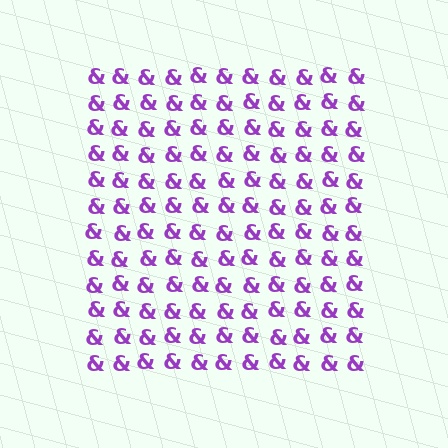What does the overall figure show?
The overall figure shows a square.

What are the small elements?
The small elements are ampersands.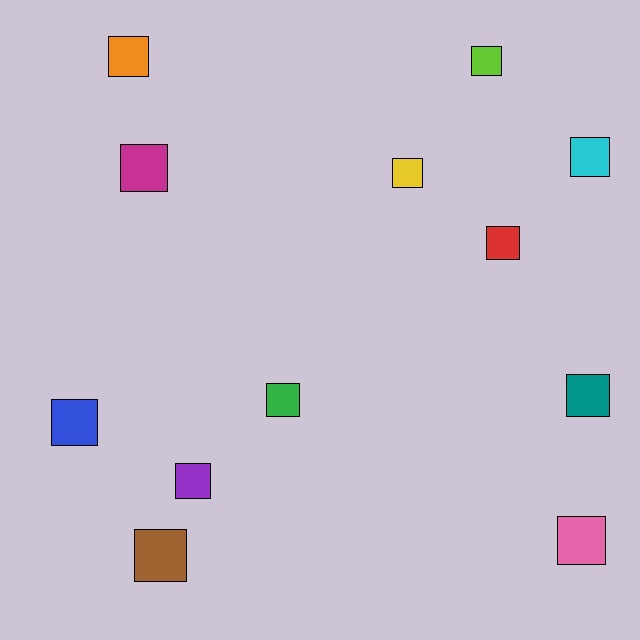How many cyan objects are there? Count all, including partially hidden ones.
There is 1 cyan object.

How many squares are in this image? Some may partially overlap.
There are 12 squares.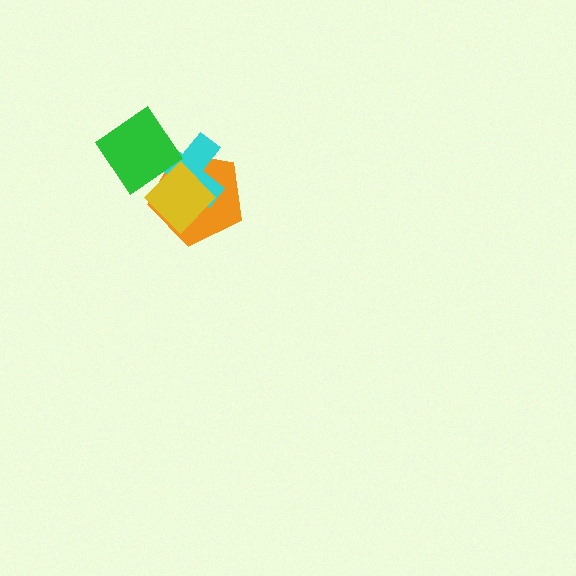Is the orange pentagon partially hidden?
Yes, it is partially covered by another shape.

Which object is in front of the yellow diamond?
The green diamond is in front of the yellow diamond.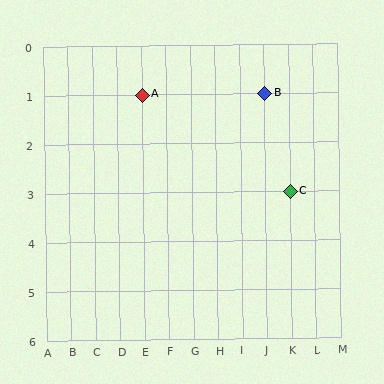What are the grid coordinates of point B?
Point B is at grid coordinates (J, 1).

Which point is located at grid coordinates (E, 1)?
Point A is at (E, 1).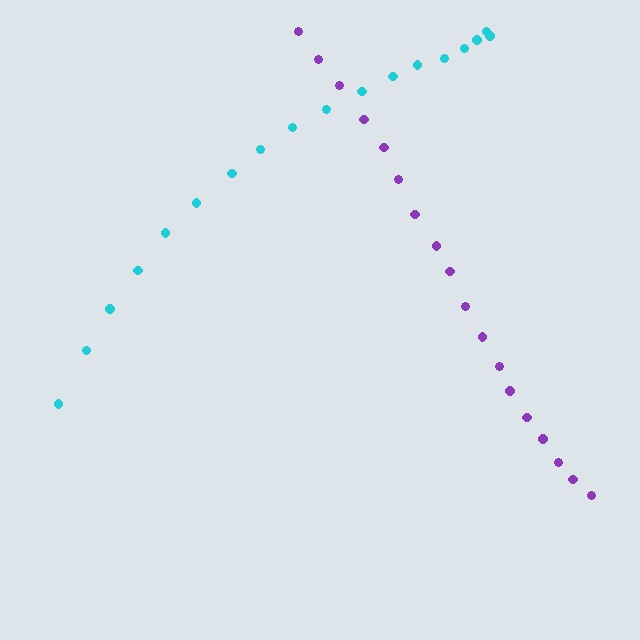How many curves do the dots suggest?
There are 2 distinct paths.